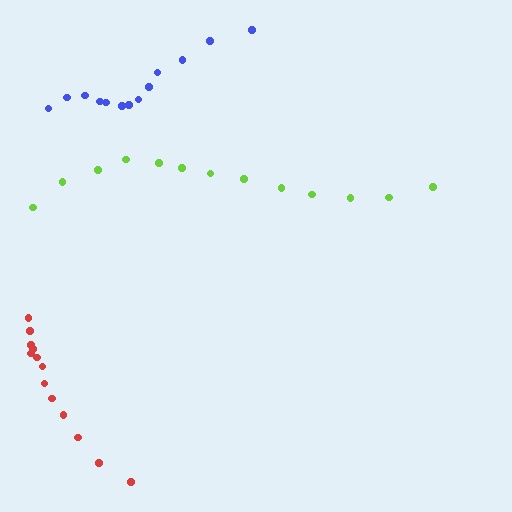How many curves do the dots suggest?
There are 3 distinct paths.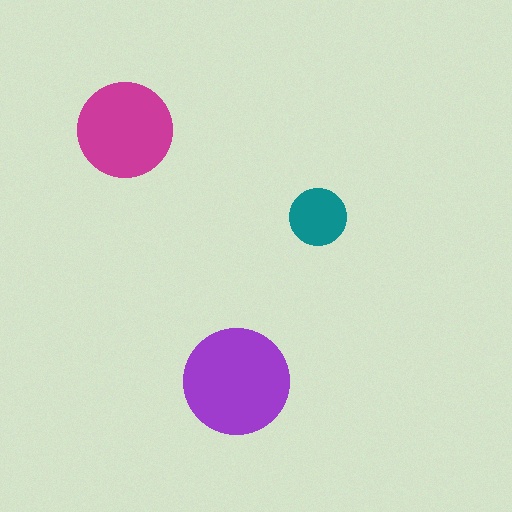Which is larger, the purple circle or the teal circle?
The purple one.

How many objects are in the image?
There are 3 objects in the image.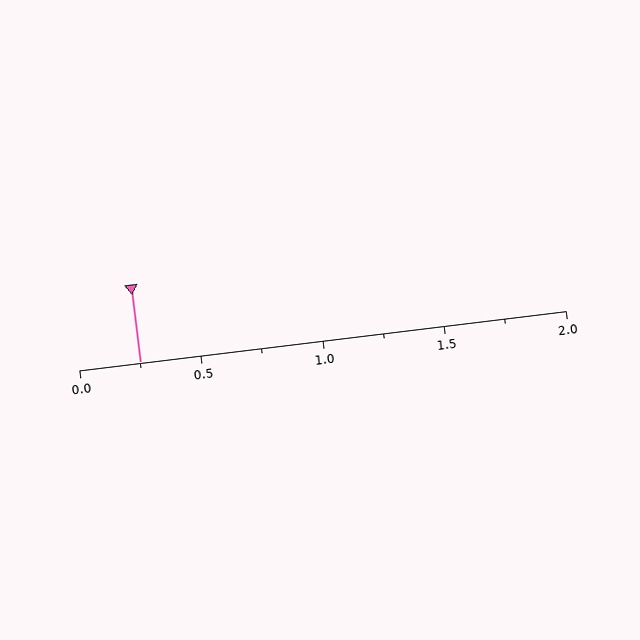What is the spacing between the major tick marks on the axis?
The major ticks are spaced 0.5 apart.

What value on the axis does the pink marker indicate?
The marker indicates approximately 0.25.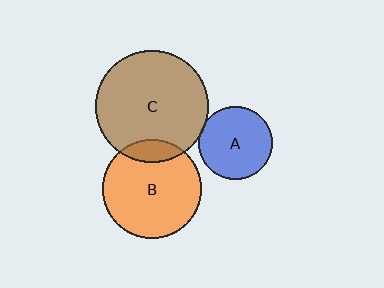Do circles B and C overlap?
Yes.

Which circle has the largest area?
Circle C (brown).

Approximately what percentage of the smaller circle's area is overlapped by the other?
Approximately 15%.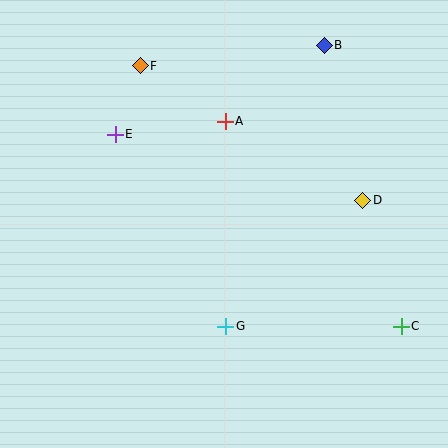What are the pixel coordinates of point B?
Point B is at (324, 45).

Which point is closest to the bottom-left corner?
Point G is closest to the bottom-left corner.